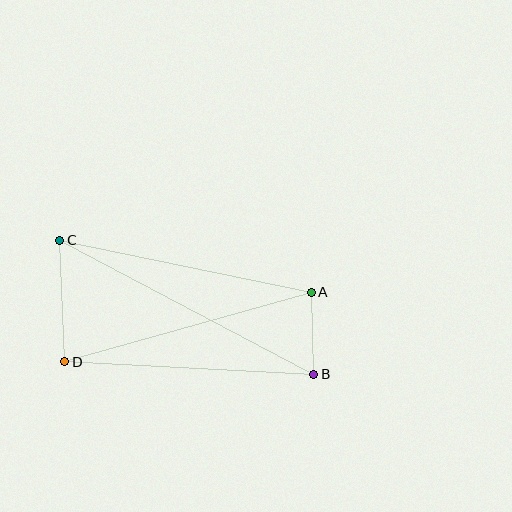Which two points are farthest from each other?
Points B and C are farthest from each other.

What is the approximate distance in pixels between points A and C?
The distance between A and C is approximately 256 pixels.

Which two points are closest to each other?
Points A and B are closest to each other.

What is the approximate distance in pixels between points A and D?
The distance between A and D is approximately 256 pixels.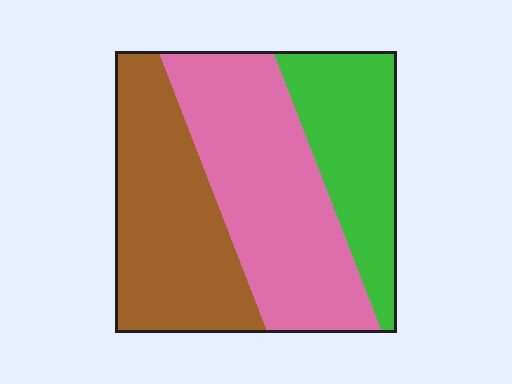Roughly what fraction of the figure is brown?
Brown covers about 35% of the figure.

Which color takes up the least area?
Green, at roughly 25%.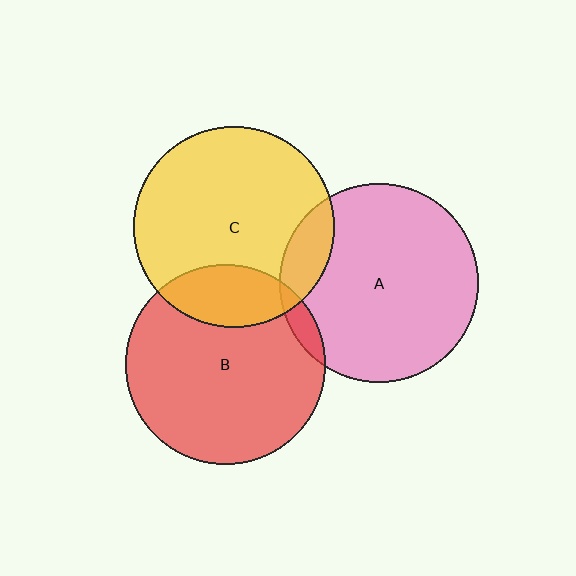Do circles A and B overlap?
Yes.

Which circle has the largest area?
Circle C (yellow).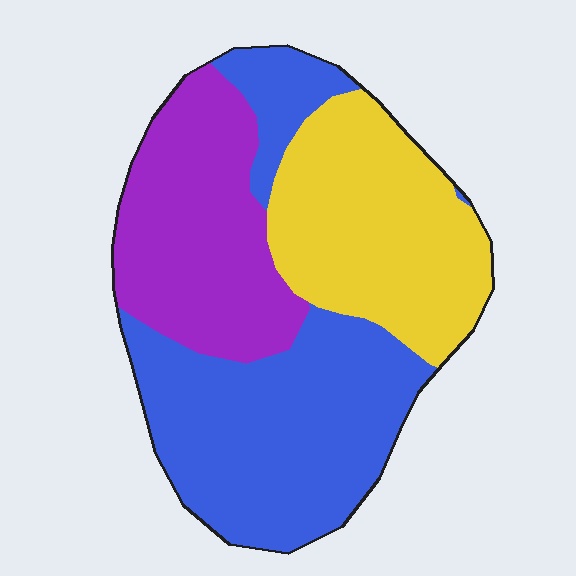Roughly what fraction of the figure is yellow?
Yellow covers about 30% of the figure.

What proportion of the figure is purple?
Purple covers about 30% of the figure.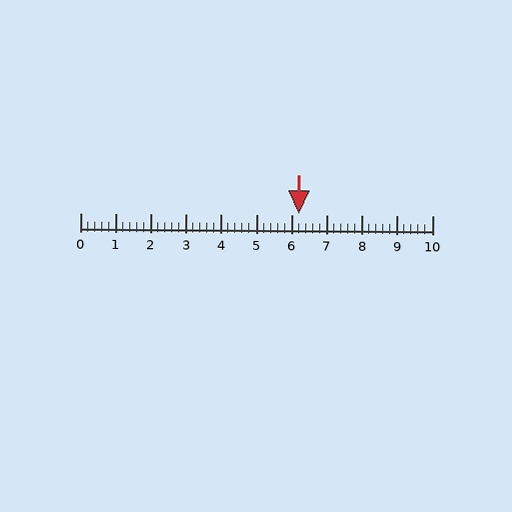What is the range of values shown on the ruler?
The ruler shows values from 0 to 10.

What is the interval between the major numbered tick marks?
The major tick marks are spaced 1 units apart.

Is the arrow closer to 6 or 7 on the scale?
The arrow is closer to 6.